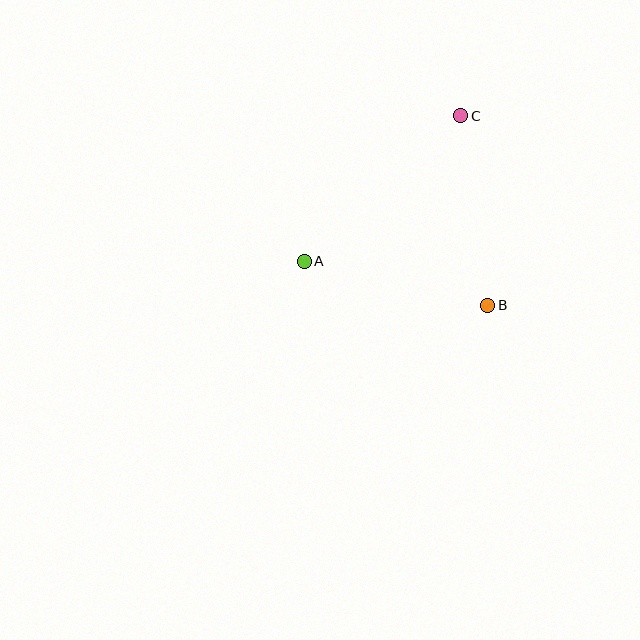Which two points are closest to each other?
Points A and B are closest to each other.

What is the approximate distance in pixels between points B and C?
The distance between B and C is approximately 192 pixels.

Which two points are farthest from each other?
Points A and C are farthest from each other.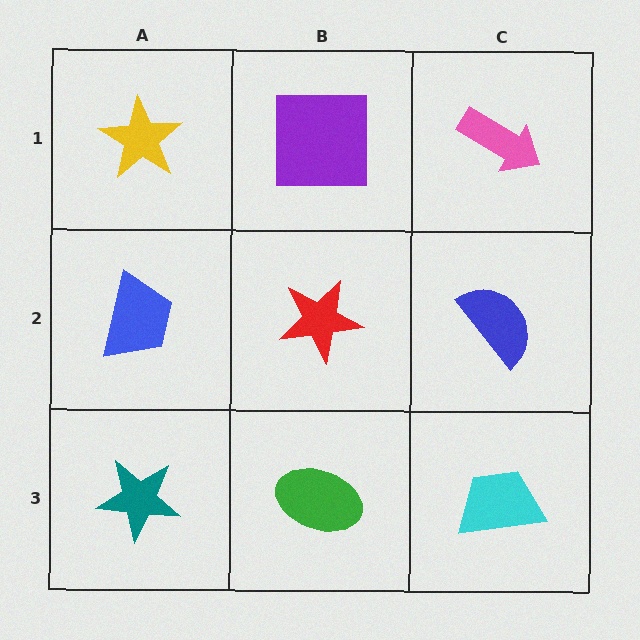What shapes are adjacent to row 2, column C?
A pink arrow (row 1, column C), a cyan trapezoid (row 3, column C), a red star (row 2, column B).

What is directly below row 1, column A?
A blue trapezoid.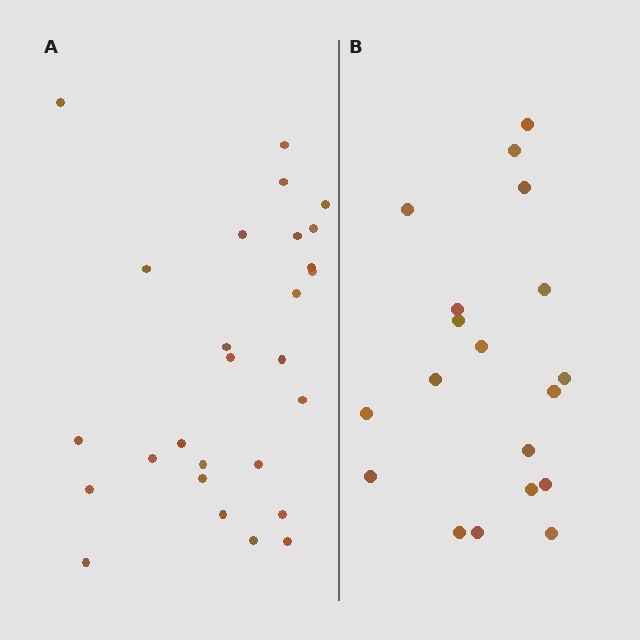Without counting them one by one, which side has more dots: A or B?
Region A (the left region) has more dots.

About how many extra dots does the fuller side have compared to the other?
Region A has roughly 8 or so more dots than region B.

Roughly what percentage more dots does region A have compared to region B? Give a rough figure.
About 40% more.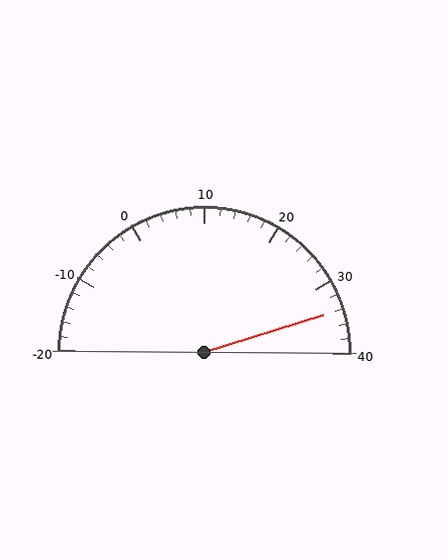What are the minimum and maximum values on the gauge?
The gauge ranges from -20 to 40.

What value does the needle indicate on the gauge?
The needle indicates approximately 34.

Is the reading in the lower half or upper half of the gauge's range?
The reading is in the upper half of the range (-20 to 40).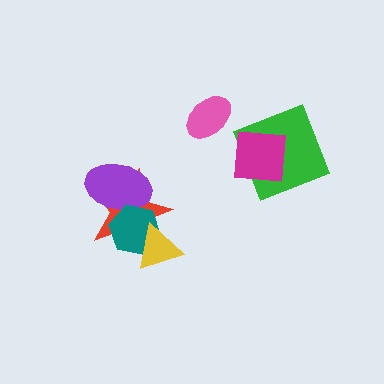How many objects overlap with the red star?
3 objects overlap with the red star.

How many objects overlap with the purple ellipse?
2 objects overlap with the purple ellipse.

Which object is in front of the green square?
The magenta square is in front of the green square.